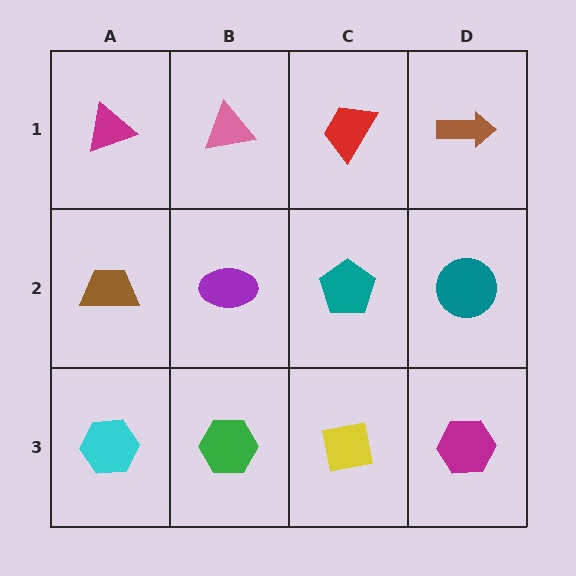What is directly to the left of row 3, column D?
A yellow square.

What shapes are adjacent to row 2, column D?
A brown arrow (row 1, column D), a magenta hexagon (row 3, column D), a teal pentagon (row 2, column C).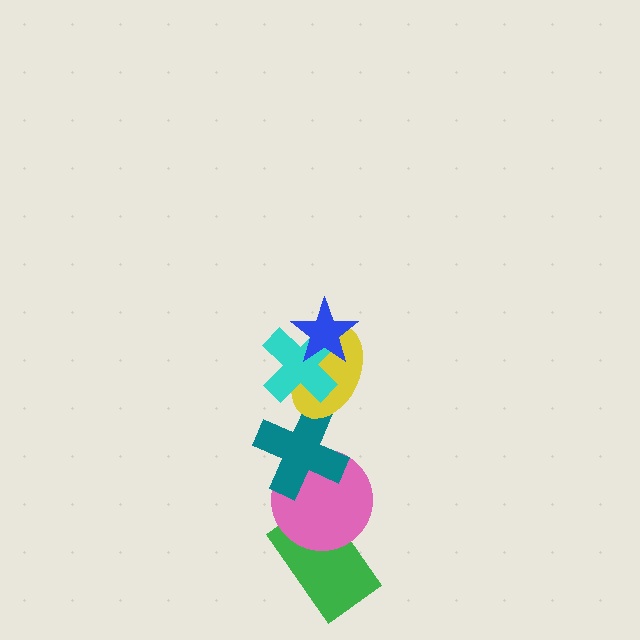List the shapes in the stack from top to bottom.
From top to bottom: the blue star, the cyan cross, the yellow ellipse, the teal cross, the pink circle, the green rectangle.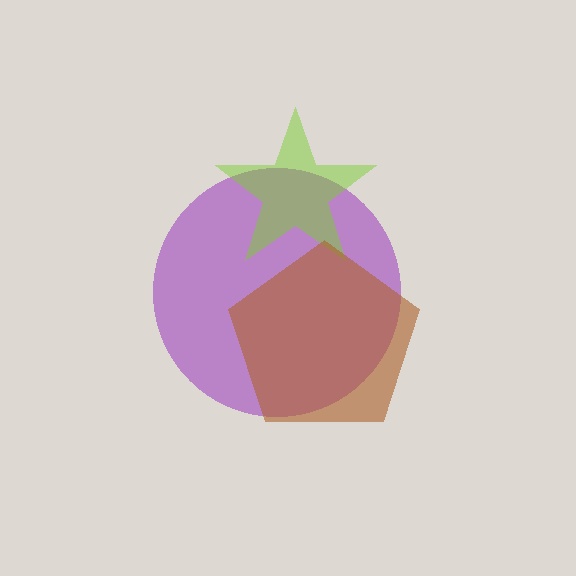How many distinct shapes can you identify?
There are 3 distinct shapes: a purple circle, a lime star, a brown pentagon.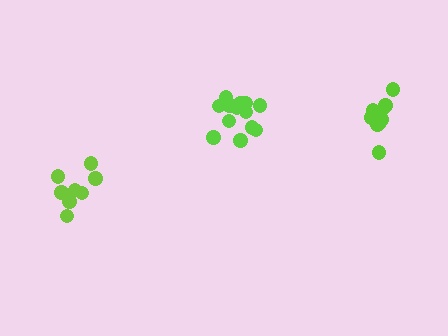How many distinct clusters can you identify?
There are 3 distinct clusters.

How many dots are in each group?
Group 1: 9 dots, Group 2: 13 dots, Group 3: 9 dots (31 total).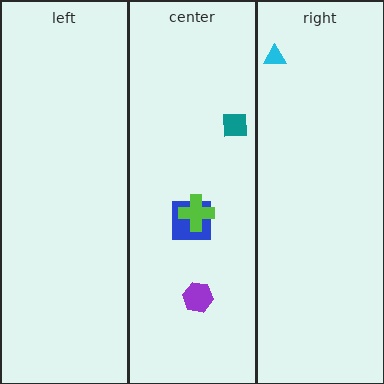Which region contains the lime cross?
The center region.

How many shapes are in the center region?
4.